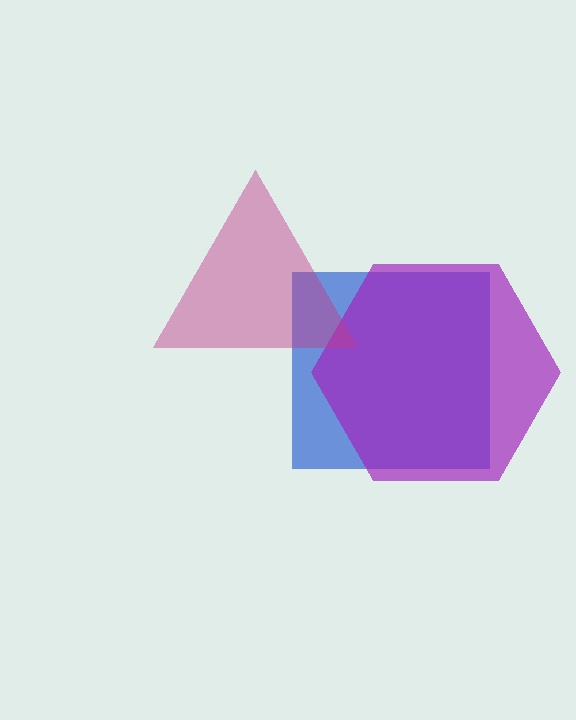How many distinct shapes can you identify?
There are 3 distinct shapes: a blue square, a purple hexagon, a magenta triangle.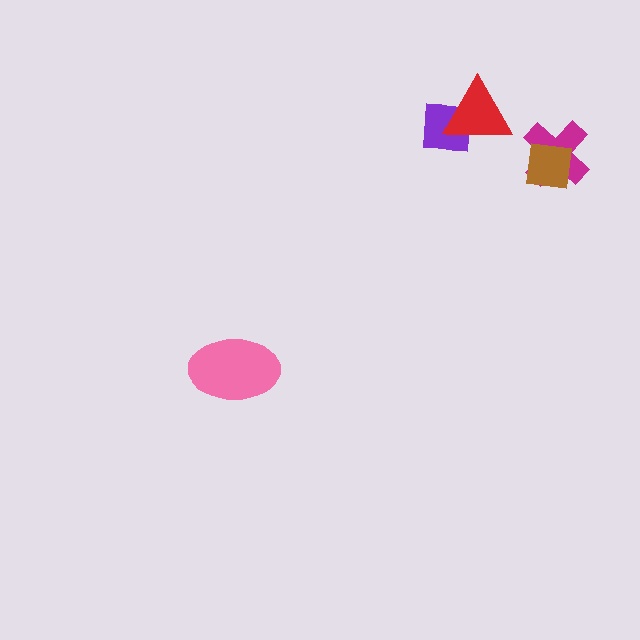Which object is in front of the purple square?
The red triangle is in front of the purple square.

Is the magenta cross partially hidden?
Yes, it is partially covered by another shape.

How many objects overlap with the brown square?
1 object overlaps with the brown square.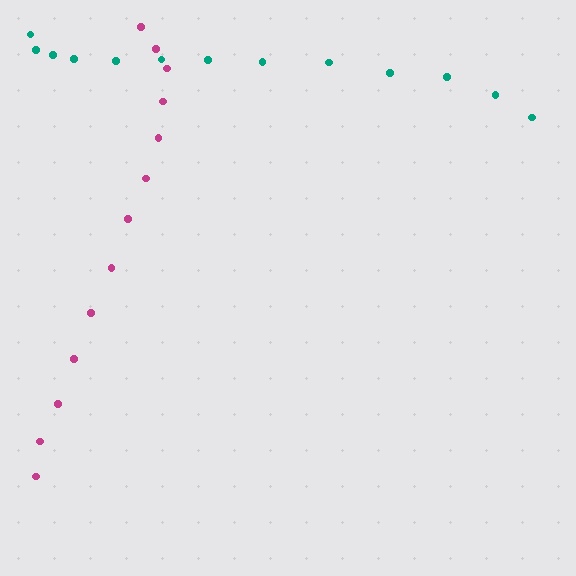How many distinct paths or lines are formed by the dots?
There are 2 distinct paths.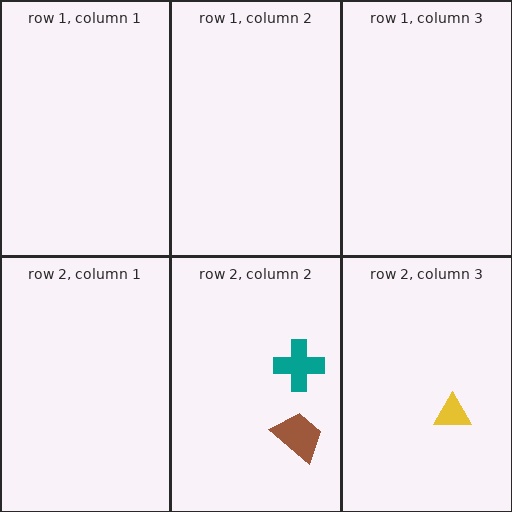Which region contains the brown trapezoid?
The row 2, column 2 region.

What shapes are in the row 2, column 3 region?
The yellow triangle.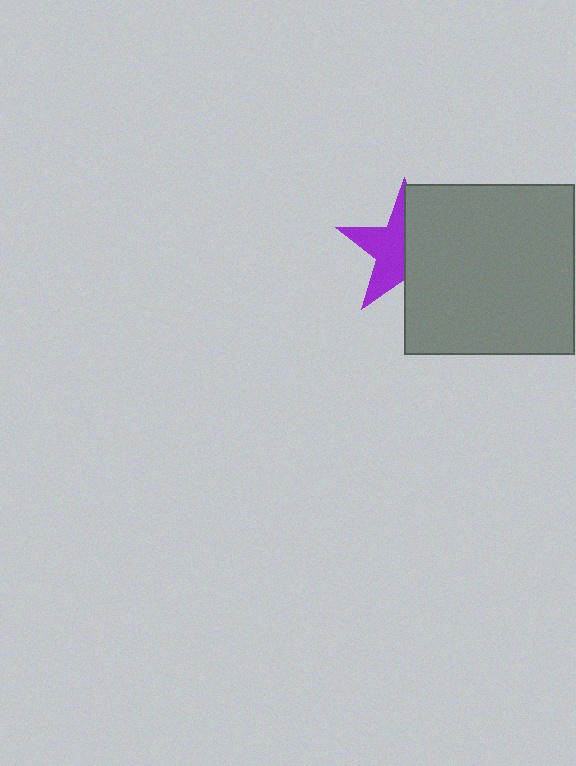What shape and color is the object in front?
The object in front is a gray square.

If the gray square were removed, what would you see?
You would see the complete purple star.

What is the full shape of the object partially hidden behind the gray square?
The partially hidden object is a purple star.